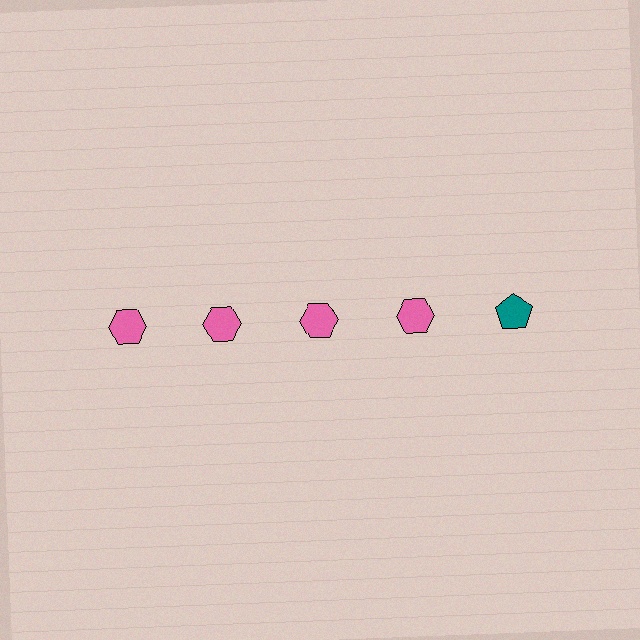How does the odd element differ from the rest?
It differs in both color (teal instead of pink) and shape (pentagon instead of hexagon).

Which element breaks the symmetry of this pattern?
The teal pentagon in the top row, rightmost column breaks the symmetry. All other shapes are pink hexagons.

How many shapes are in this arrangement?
There are 5 shapes arranged in a grid pattern.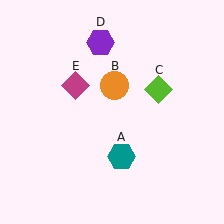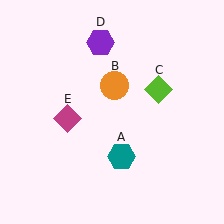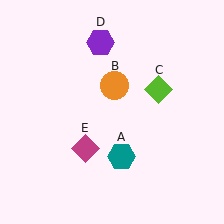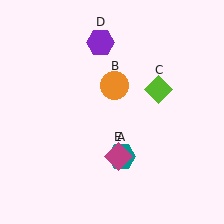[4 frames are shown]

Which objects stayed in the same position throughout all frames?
Teal hexagon (object A) and orange circle (object B) and lime diamond (object C) and purple hexagon (object D) remained stationary.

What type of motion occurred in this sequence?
The magenta diamond (object E) rotated counterclockwise around the center of the scene.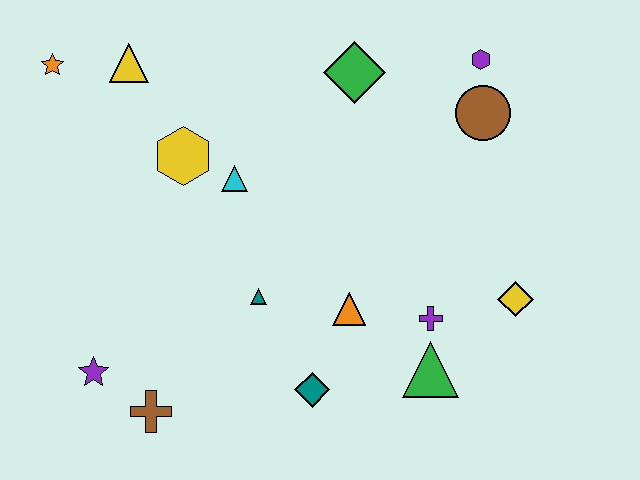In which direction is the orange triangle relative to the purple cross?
The orange triangle is to the left of the purple cross.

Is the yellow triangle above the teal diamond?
Yes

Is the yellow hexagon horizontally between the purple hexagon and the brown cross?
Yes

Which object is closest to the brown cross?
The purple star is closest to the brown cross.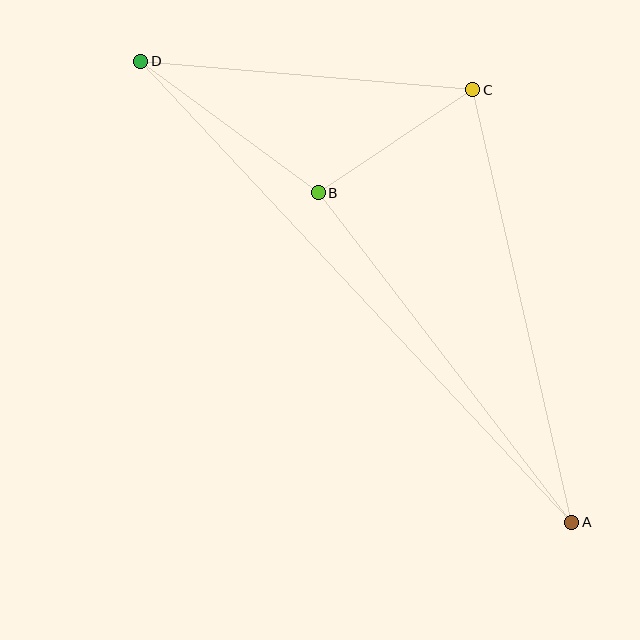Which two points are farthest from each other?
Points A and D are farthest from each other.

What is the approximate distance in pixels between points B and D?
The distance between B and D is approximately 221 pixels.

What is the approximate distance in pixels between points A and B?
The distance between A and B is approximately 416 pixels.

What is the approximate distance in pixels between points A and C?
The distance between A and C is approximately 444 pixels.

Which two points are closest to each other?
Points B and C are closest to each other.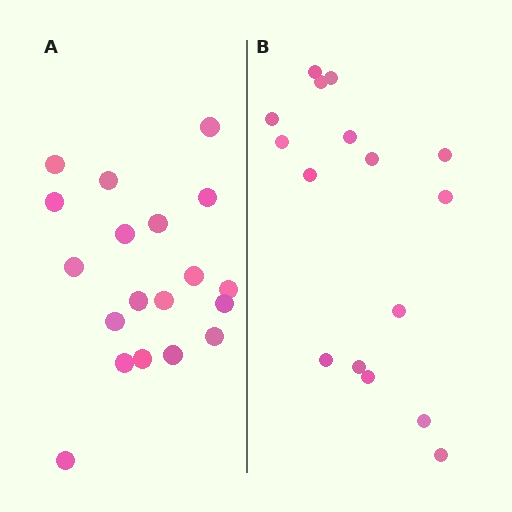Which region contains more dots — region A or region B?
Region A (the left region) has more dots.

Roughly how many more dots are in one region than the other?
Region A has just a few more — roughly 2 or 3 more dots than region B.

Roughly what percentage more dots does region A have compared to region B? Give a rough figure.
About 20% more.